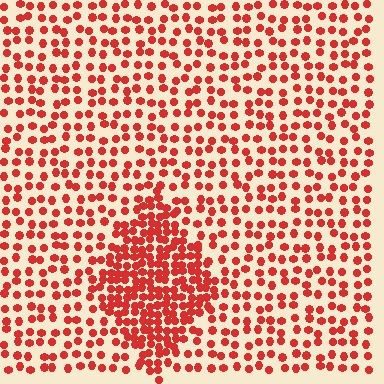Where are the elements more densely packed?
The elements are more densely packed inside the diamond boundary.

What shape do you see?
I see a diamond.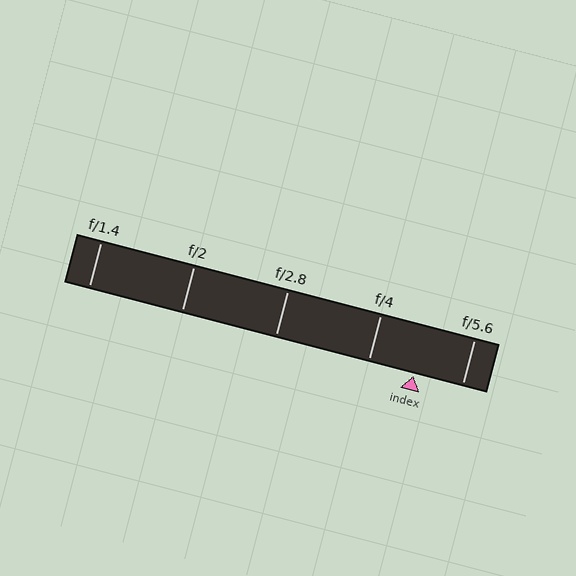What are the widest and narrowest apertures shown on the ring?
The widest aperture shown is f/1.4 and the narrowest is f/5.6.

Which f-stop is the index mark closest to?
The index mark is closest to f/4.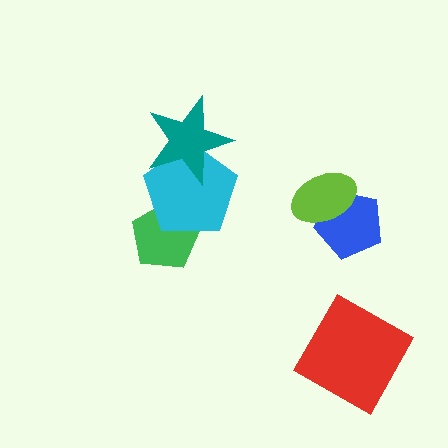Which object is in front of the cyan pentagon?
The teal star is in front of the cyan pentagon.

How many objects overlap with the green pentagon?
1 object overlaps with the green pentagon.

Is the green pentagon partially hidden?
Yes, it is partially covered by another shape.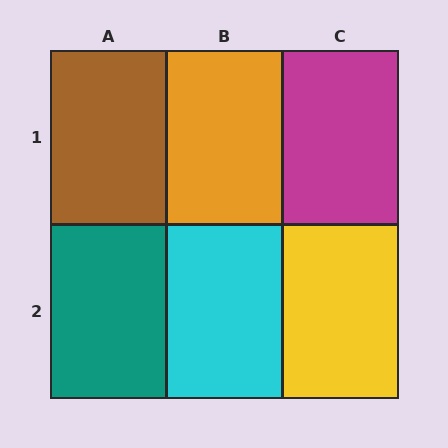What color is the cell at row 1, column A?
Brown.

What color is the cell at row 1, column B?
Orange.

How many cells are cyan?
1 cell is cyan.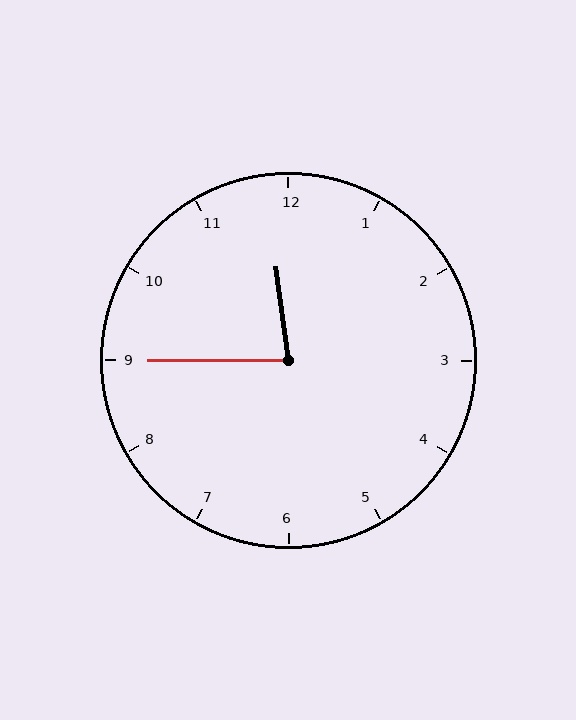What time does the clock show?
11:45.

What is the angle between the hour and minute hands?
Approximately 82 degrees.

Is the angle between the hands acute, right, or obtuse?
It is acute.